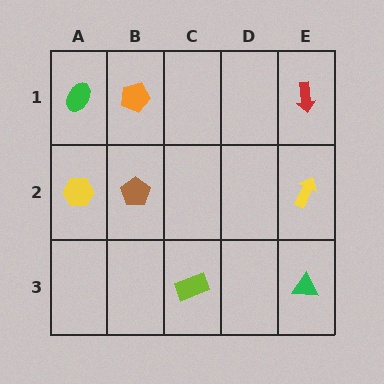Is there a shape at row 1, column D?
No, that cell is empty.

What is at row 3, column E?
A green triangle.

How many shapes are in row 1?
3 shapes.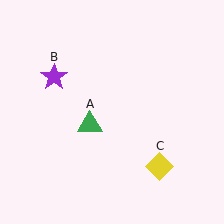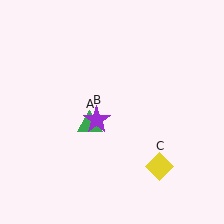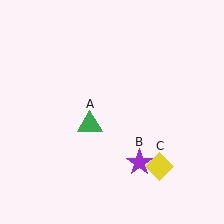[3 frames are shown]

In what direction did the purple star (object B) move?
The purple star (object B) moved down and to the right.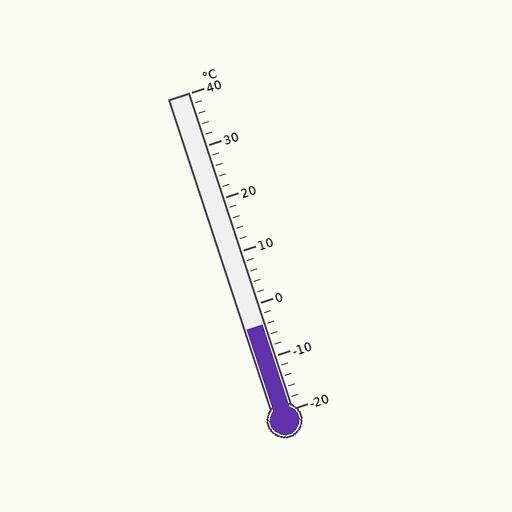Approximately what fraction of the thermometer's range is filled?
The thermometer is filled to approximately 25% of its range.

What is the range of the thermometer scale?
The thermometer scale ranges from -20°C to 40°C.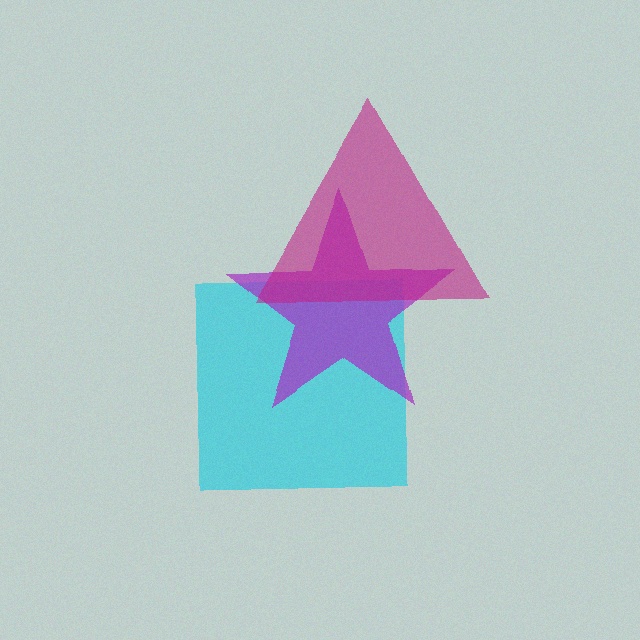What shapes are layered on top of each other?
The layered shapes are: a cyan square, a purple star, a magenta triangle.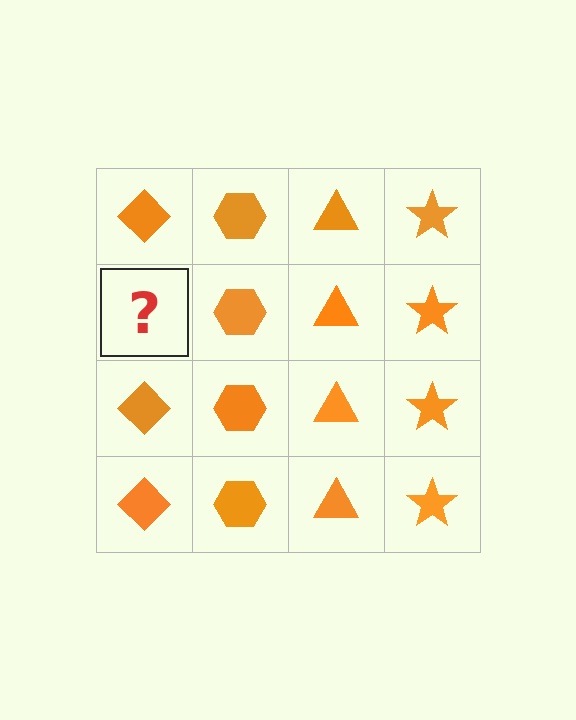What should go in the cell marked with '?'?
The missing cell should contain an orange diamond.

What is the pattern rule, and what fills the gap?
The rule is that each column has a consistent shape. The gap should be filled with an orange diamond.